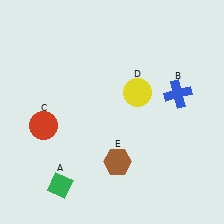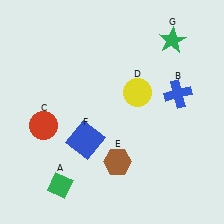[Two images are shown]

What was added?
A blue square (F), a green star (G) were added in Image 2.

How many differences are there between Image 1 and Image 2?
There are 2 differences between the two images.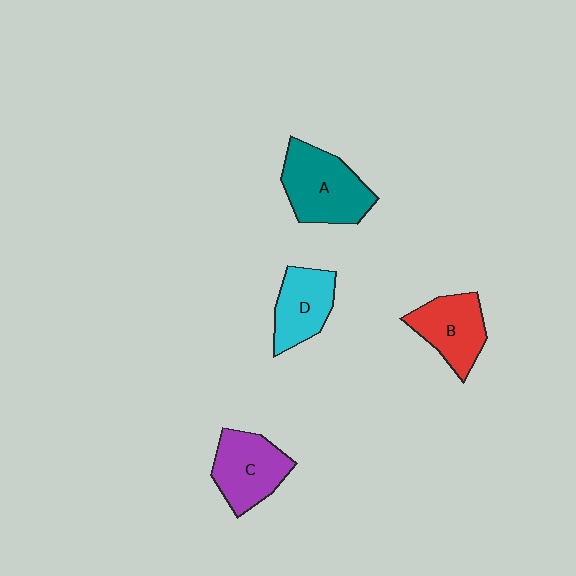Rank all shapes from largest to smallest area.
From largest to smallest: A (teal), C (purple), B (red), D (cyan).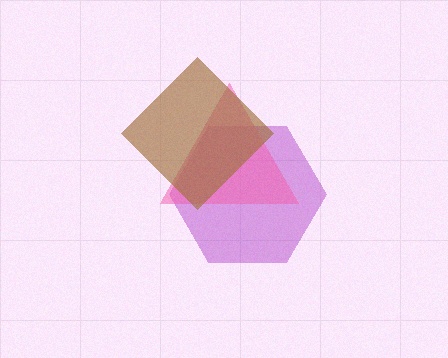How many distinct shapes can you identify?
There are 3 distinct shapes: a purple hexagon, a pink triangle, a brown diamond.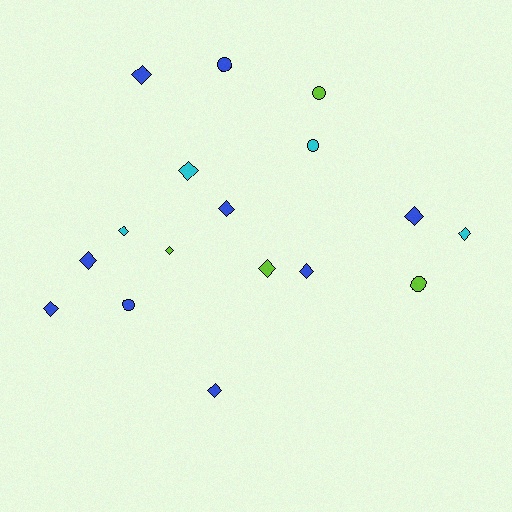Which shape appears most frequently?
Diamond, with 12 objects.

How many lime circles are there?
There are 2 lime circles.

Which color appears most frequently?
Blue, with 9 objects.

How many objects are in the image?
There are 17 objects.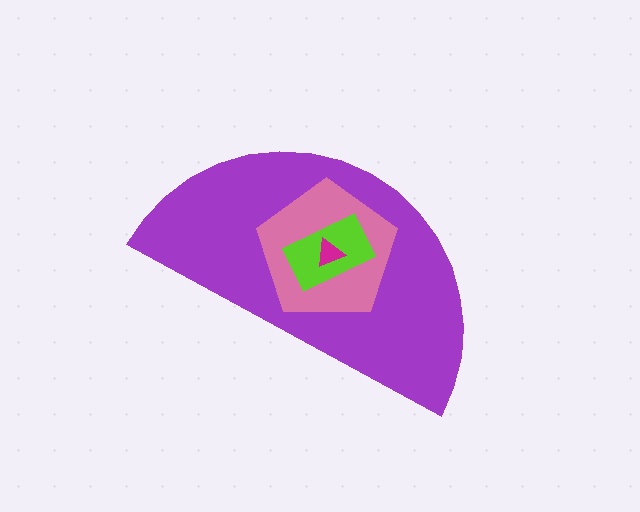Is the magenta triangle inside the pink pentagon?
Yes.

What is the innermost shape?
The magenta triangle.